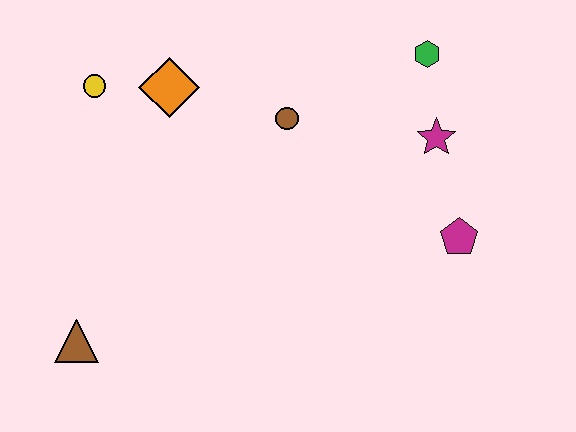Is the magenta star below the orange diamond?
Yes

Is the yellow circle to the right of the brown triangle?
Yes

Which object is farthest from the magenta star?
The brown triangle is farthest from the magenta star.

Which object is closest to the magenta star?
The green hexagon is closest to the magenta star.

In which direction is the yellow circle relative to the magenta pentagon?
The yellow circle is to the left of the magenta pentagon.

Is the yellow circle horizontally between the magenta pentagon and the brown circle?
No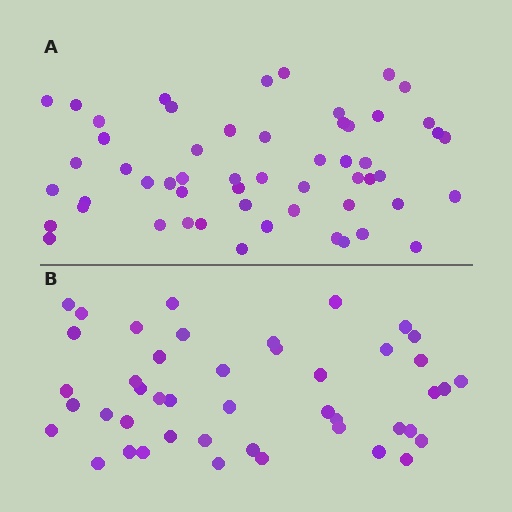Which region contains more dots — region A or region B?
Region A (the top region) has more dots.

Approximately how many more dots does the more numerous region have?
Region A has roughly 10 or so more dots than region B.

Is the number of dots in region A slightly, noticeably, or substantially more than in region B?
Region A has only slightly more — the two regions are fairly close. The ratio is roughly 1.2 to 1.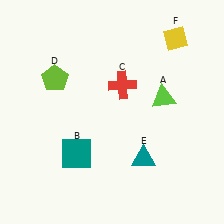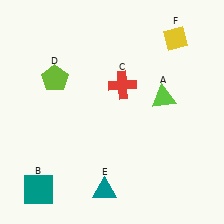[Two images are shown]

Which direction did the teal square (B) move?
The teal square (B) moved left.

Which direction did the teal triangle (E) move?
The teal triangle (E) moved left.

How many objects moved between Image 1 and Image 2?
2 objects moved between the two images.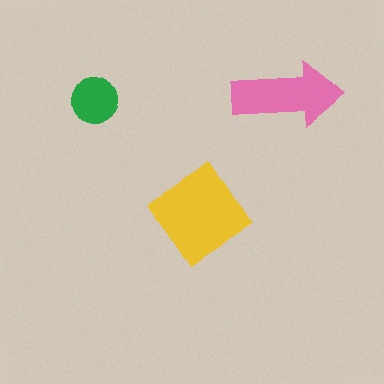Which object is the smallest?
The green circle.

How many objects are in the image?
There are 3 objects in the image.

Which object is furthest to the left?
The green circle is leftmost.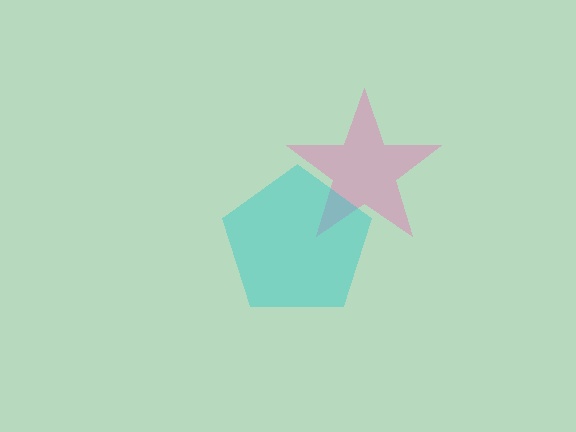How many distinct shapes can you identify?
There are 2 distinct shapes: a pink star, a cyan pentagon.